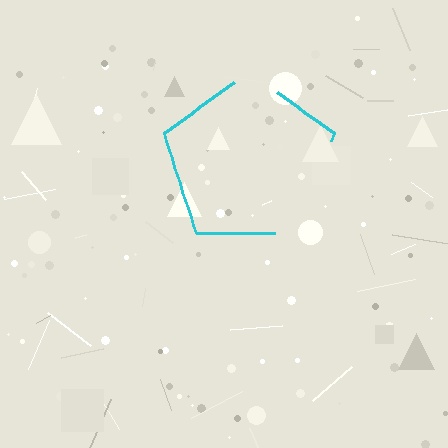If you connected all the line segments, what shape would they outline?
They would outline a pentagon.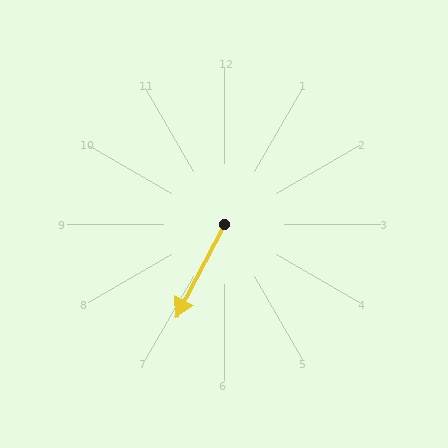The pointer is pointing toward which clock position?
Roughly 7 o'clock.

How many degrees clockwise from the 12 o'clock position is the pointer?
Approximately 208 degrees.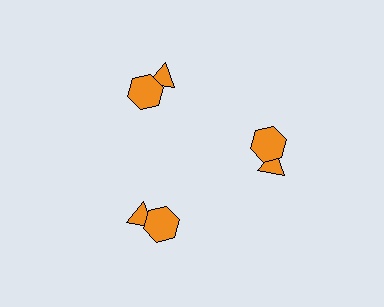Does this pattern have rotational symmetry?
Yes, this pattern has 3-fold rotational symmetry. It looks the same after rotating 120 degrees around the center.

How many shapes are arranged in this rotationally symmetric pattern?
There are 6 shapes, arranged in 3 groups of 2.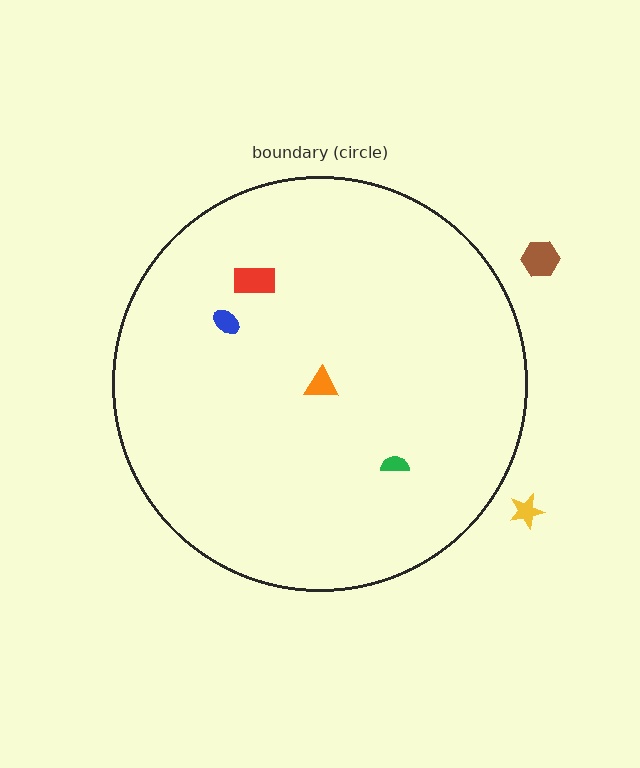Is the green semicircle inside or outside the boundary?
Inside.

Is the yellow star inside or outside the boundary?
Outside.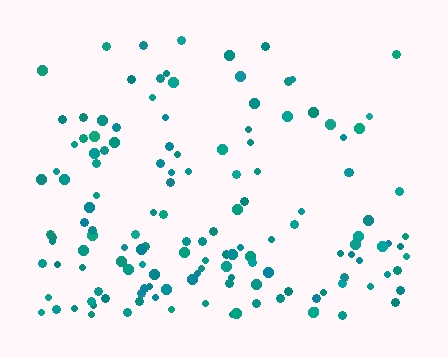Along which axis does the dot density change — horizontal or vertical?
Vertical.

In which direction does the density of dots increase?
From top to bottom, with the bottom side densest.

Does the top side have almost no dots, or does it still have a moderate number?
Still a moderate number, just noticeably fewer than the bottom.